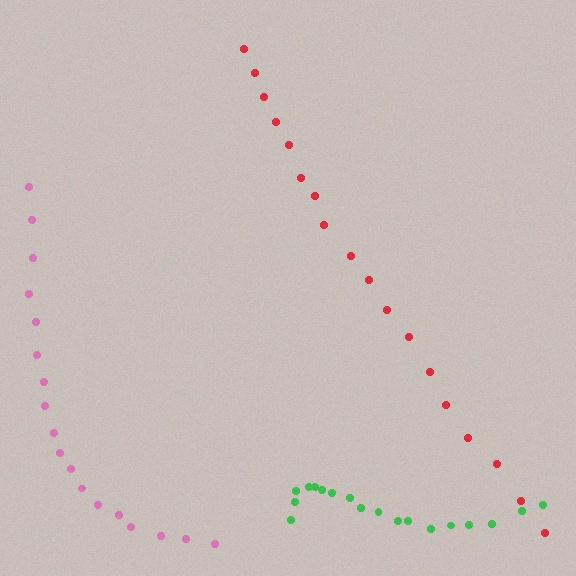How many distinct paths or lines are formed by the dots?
There are 3 distinct paths.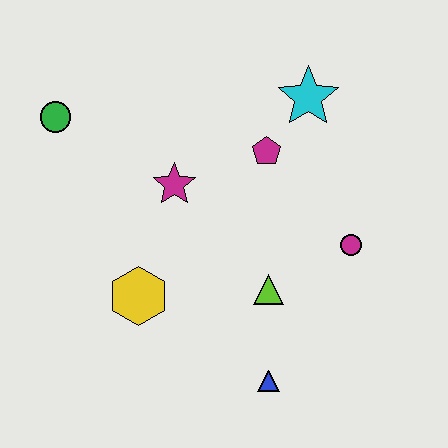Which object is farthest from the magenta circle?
The green circle is farthest from the magenta circle.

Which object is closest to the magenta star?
The magenta pentagon is closest to the magenta star.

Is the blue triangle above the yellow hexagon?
No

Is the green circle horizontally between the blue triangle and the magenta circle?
No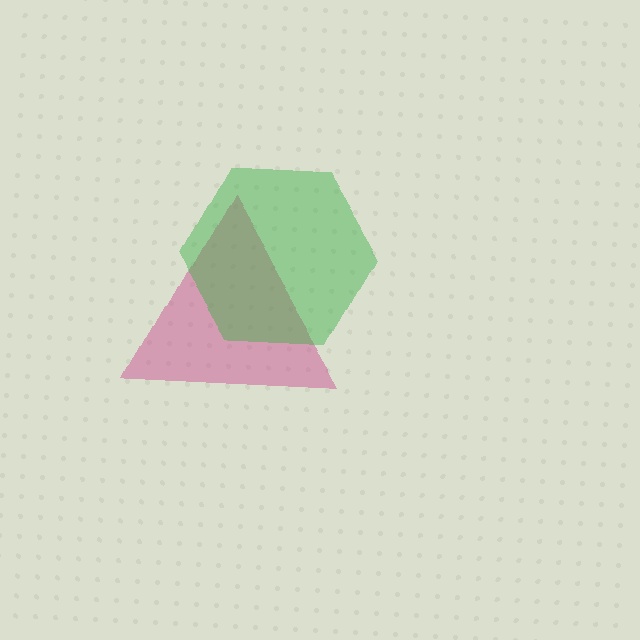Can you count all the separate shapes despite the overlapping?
Yes, there are 2 separate shapes.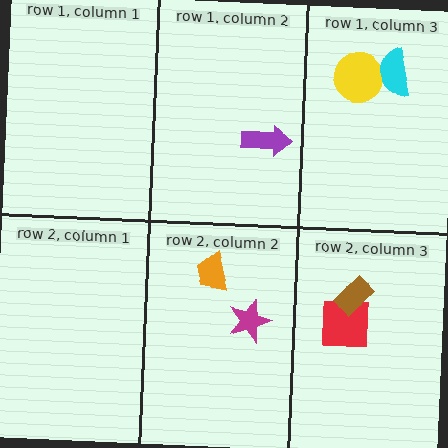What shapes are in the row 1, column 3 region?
The yellow circle, the cyan semicircle.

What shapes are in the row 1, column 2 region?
The purple arrow.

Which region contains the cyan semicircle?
The row 1, column 3 region.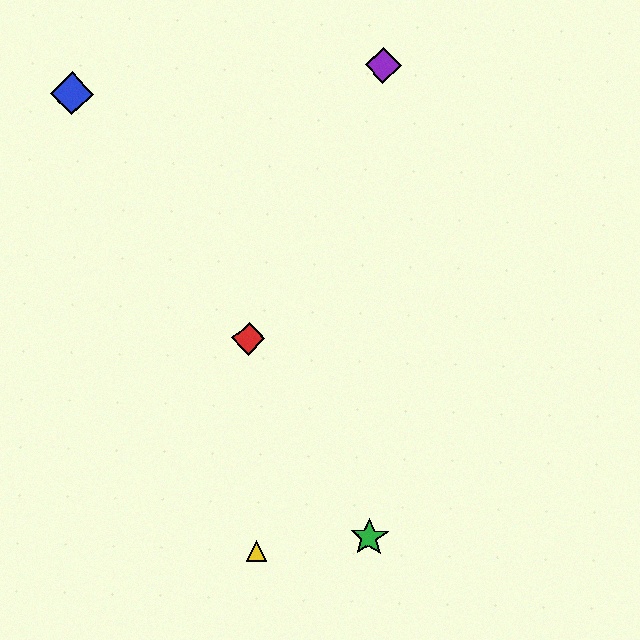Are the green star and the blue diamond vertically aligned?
No, the green star is at x≈369 and the blue diamond is at x≈72.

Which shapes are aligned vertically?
The green star, the purple diamond are aligned vertically.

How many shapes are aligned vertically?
2 shapes (the green star, the purple diamond) are aligned vertically.